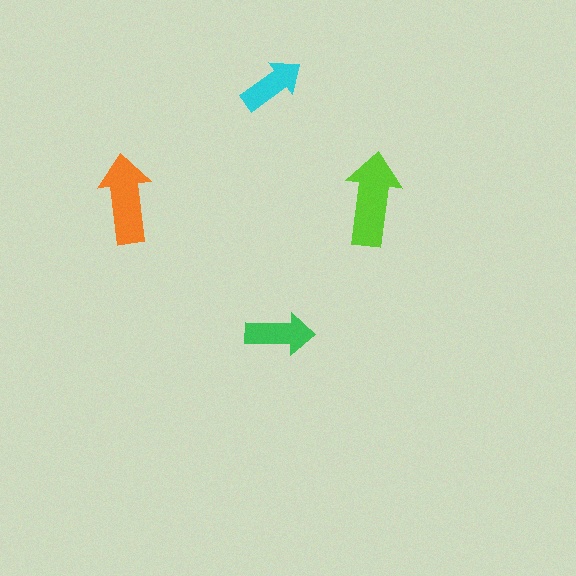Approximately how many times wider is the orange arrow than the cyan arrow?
About 1.5 times wider.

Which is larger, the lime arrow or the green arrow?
The lime one.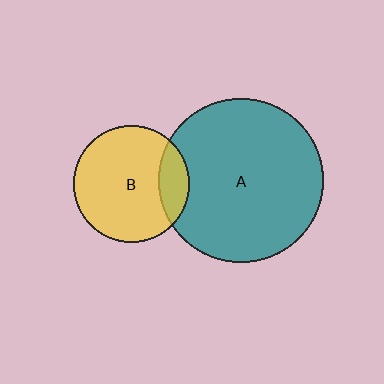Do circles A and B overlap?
Yes.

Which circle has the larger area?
Circle A (teal).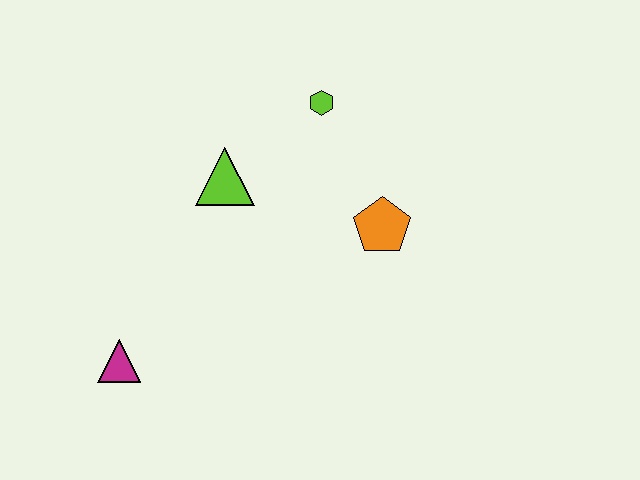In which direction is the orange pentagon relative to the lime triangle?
The orange pentagon is to the right of the lime triangle.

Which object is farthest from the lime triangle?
The magenta triangle is farthest from the lime triangle.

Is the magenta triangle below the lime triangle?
Yes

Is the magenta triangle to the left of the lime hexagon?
Yes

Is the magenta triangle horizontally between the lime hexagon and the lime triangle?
No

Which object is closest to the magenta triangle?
The lime triangle is closest to the magenta triangle.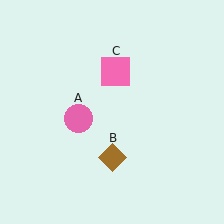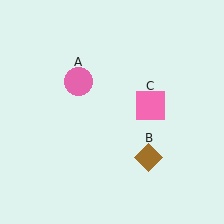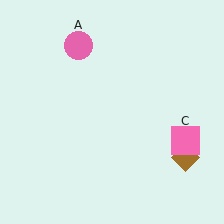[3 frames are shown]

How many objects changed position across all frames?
3 objects changed position: pink circle (object A), brown diamond (object B), pink square (object C).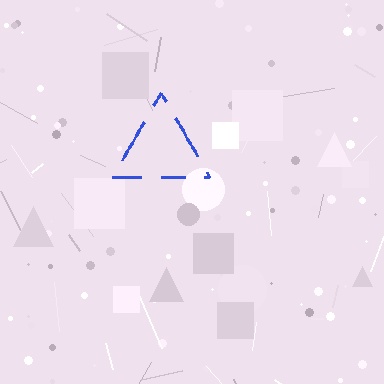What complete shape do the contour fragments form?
The contour fragments form a triangle.